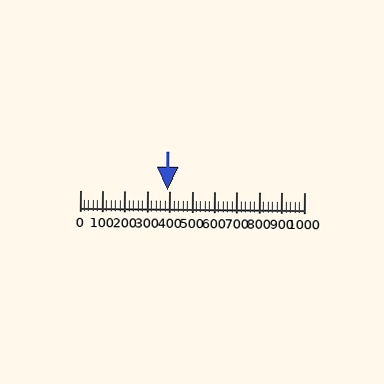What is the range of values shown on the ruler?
The ruler shows values from 0 to 1000.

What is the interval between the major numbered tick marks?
The major tick marks are spaced 100 units apart.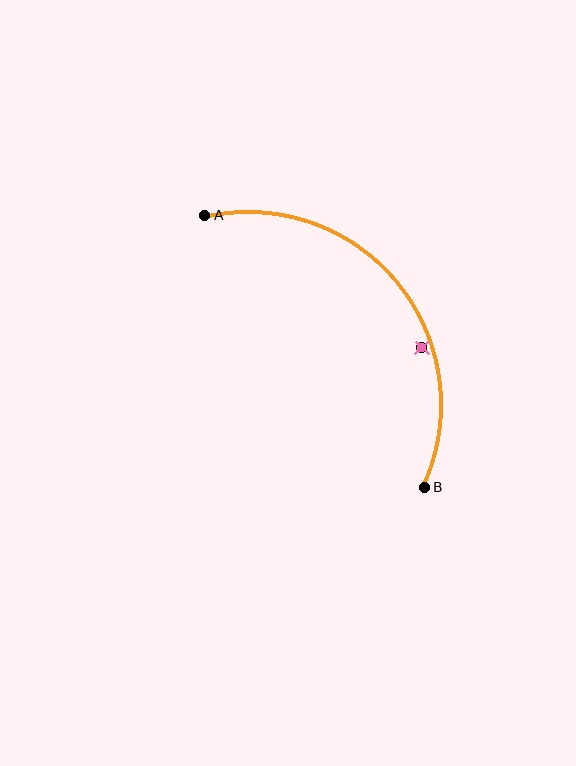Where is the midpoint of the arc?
The arc midpoint is the point on the curve farthest from the straight line joining A and B. It sits above and to the right of that line.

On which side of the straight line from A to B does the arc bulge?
The arc bulges above and to the right of the straight line connecting A and B.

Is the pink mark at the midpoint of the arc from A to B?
No — the pink mark does not lie on the arc at all. It sits slightly inside the curve.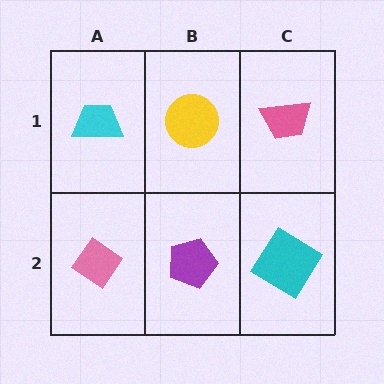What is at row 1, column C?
A pink trapezoid.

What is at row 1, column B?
A yellow circle.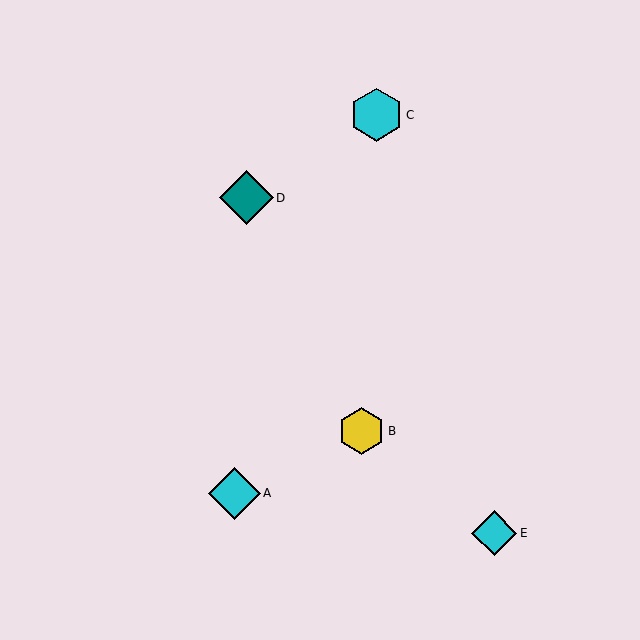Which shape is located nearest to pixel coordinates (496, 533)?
The cyan diamond (labeled E) at (494, 533) is nearest to that location.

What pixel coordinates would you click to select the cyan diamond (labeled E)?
Click at (494, 533) to select the cyan diamond E.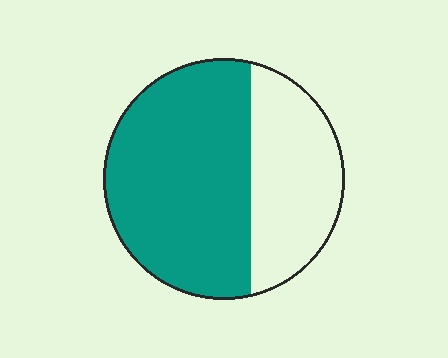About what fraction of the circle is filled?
About five eighths (5/8).